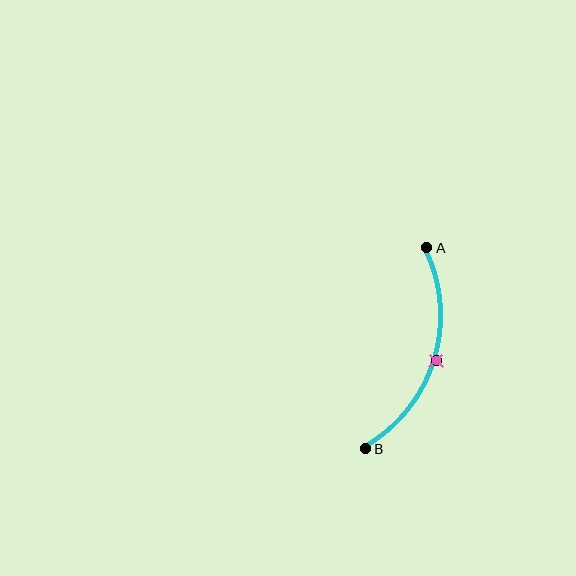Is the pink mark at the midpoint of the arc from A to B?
Yes. The pink mark lies on the arc at equal arc-length from both A and B — it is the arc midpoint.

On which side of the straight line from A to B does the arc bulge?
The arc bulges to the right of the straight line connecting A and B.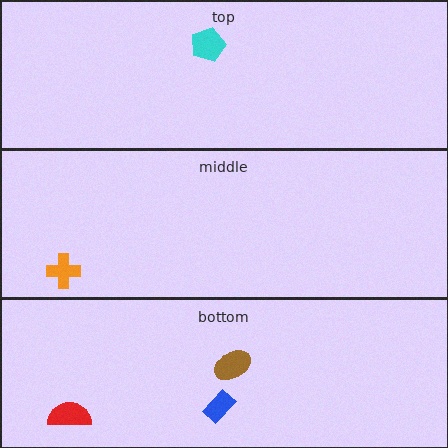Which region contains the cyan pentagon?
The top region.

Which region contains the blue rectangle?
The bottom region.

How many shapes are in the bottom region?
3.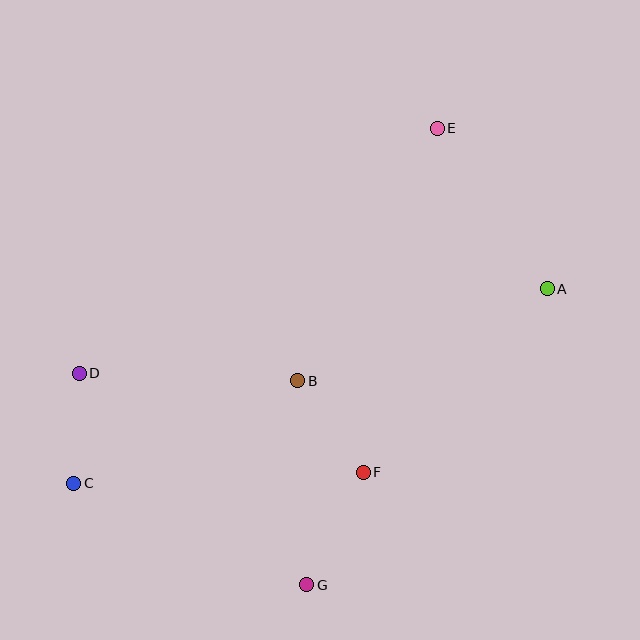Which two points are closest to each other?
Points C and D are closest to each other.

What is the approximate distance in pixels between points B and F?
The distance between B and F is approximately 112 pixels.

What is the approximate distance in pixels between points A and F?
The distance between A and F is approximately 260 pixels.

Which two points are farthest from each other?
Points A and C are farthest from each other.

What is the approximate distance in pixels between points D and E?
The distance between D and E is approximately 434 pixels.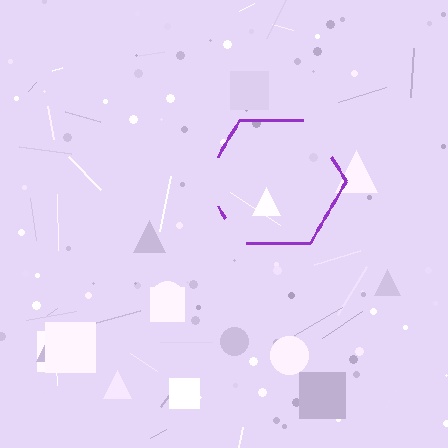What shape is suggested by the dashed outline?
The dashed outline suggests a hexagon.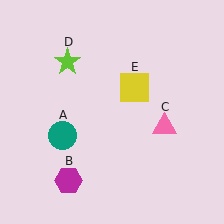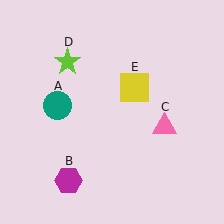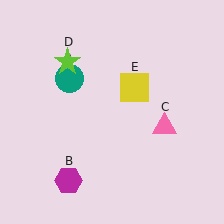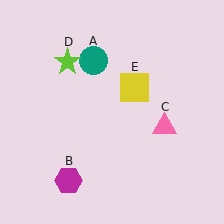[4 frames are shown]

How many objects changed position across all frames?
1 object changed position: teal circle (object A).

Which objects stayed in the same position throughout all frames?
Magenta hexagon (object B) and pink triangle (object C) and lime star (object D) and yellow square (object E) remained stationary.